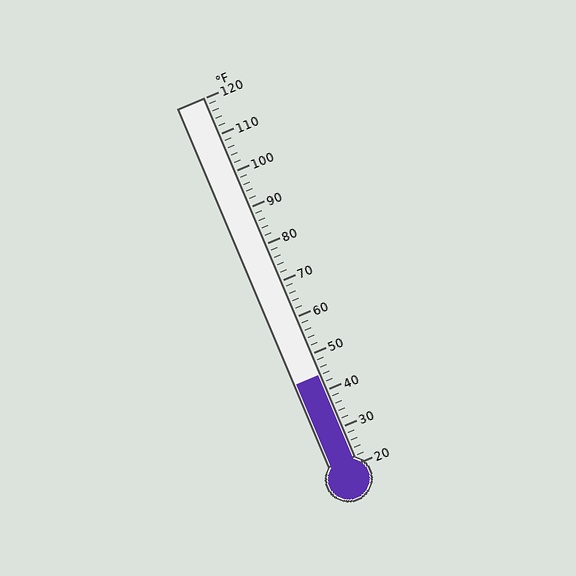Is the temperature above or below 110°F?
The temperature is below 110°F.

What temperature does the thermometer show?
The thermometer shows approximately 44°F.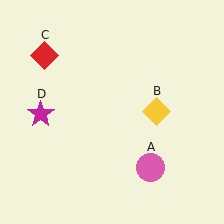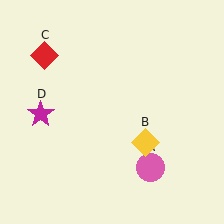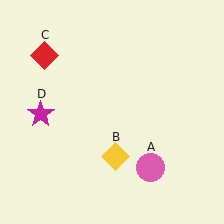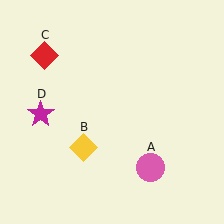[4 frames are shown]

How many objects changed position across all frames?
1 object changed position: yellow diamond (object B).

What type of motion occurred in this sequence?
The yellow diamond (object B) rotated clockwise around the center of the scene.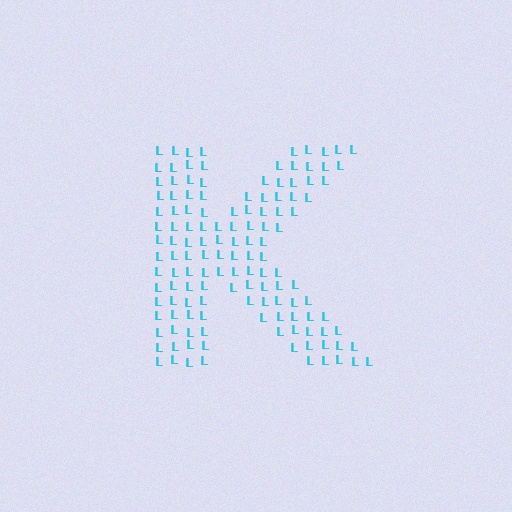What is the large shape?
The large shape is the letter K.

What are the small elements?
The small elements are letter L's.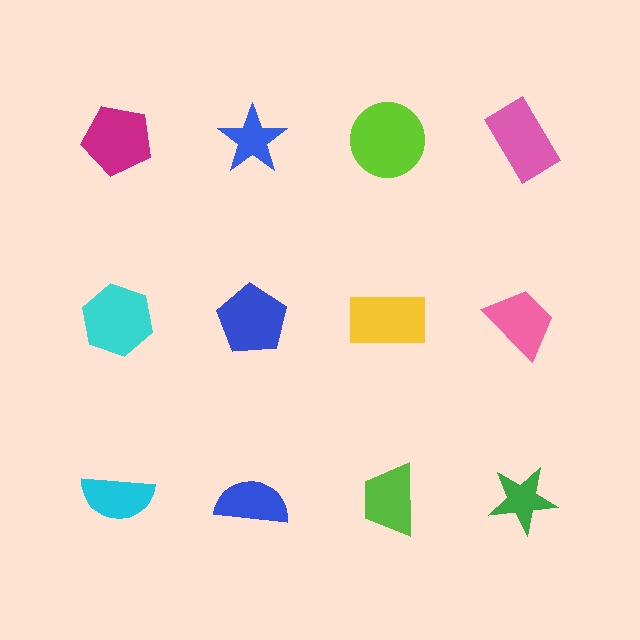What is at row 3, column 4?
A green star.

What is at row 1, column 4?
A pink rectangle.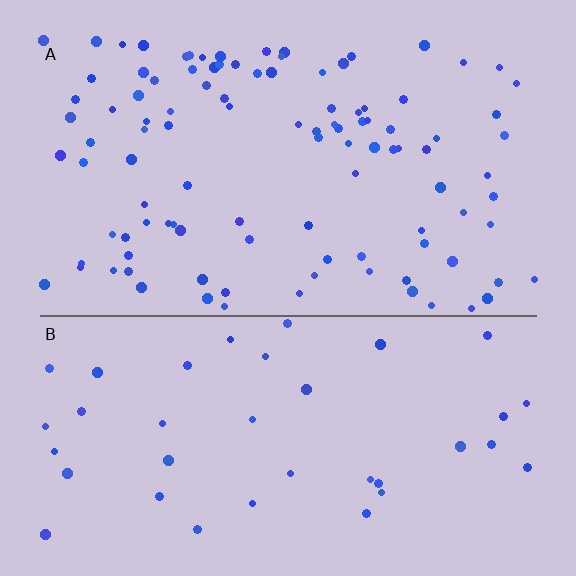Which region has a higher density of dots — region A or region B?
A (the top).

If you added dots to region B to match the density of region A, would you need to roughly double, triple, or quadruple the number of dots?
Approximately triple.